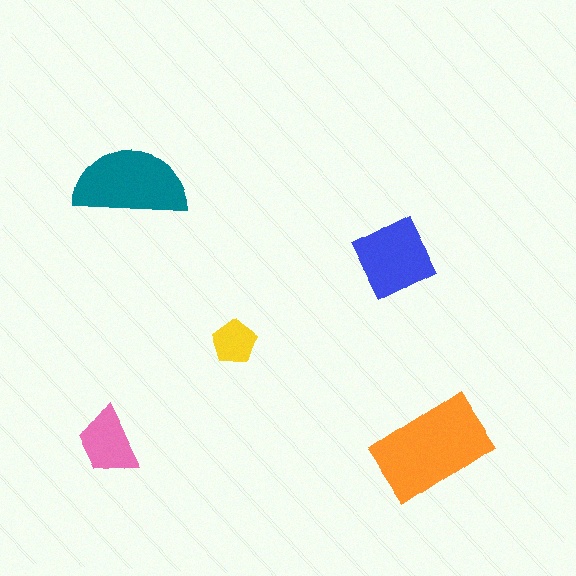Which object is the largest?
The orange rectangle.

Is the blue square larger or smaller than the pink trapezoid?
Larger.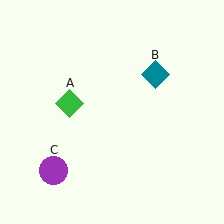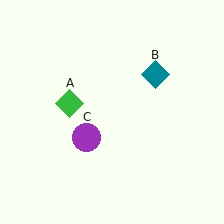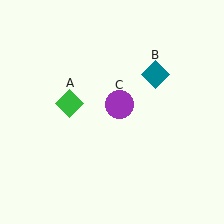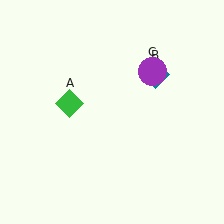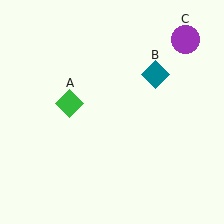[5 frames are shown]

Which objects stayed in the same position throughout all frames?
Green diamond (object A) and teal diamond (object B) remained stationary.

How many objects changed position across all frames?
1 object changed position: purple circle (object C).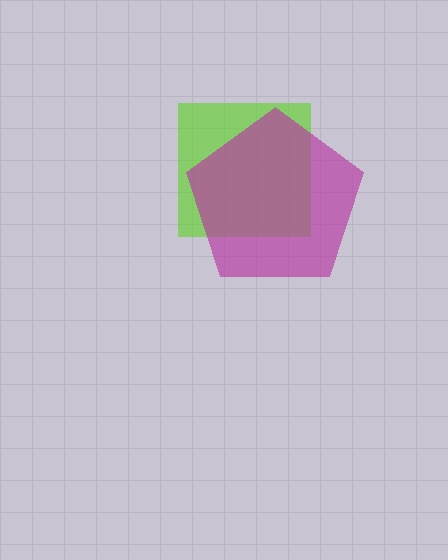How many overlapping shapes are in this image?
There are 2 overlapping shapes in the image.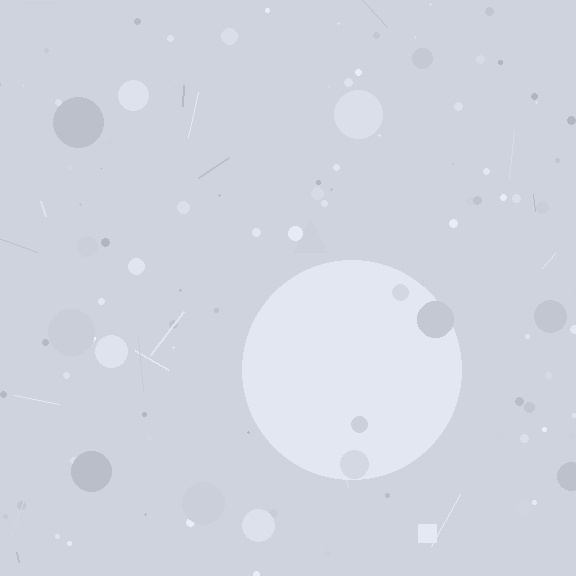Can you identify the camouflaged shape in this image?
The camouflaged shape is a circle.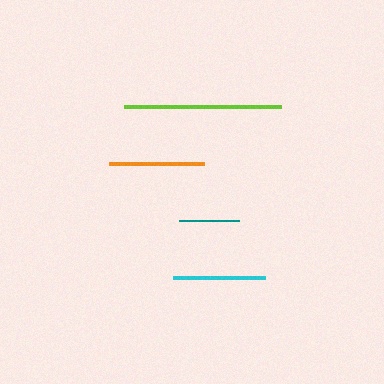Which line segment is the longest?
The lime line is the longest at approximately 158 pixels.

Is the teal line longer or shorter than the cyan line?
The cyan line is longer than the teal line.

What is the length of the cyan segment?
The cyan segment is approximately 92 pixels long.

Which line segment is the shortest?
The teal line is the shortest at approximately 61 pixels.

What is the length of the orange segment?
The orange segment is approximately 95 pixels long.